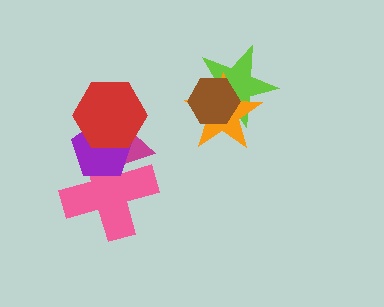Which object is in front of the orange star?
The brown hexagon is in front of the orange star.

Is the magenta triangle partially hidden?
Yes, it is partially covered by another shape.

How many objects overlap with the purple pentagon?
3 objects overlap with the purple pentagon.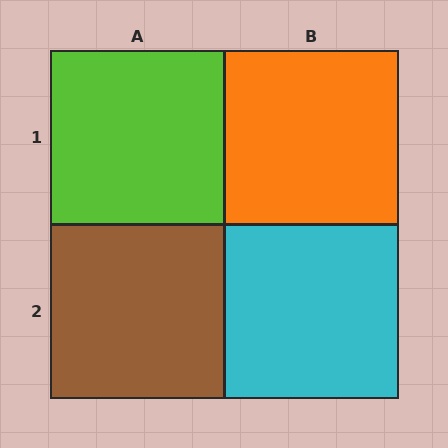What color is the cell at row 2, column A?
Brown.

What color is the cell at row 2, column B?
Cyan.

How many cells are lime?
1 cell is lime.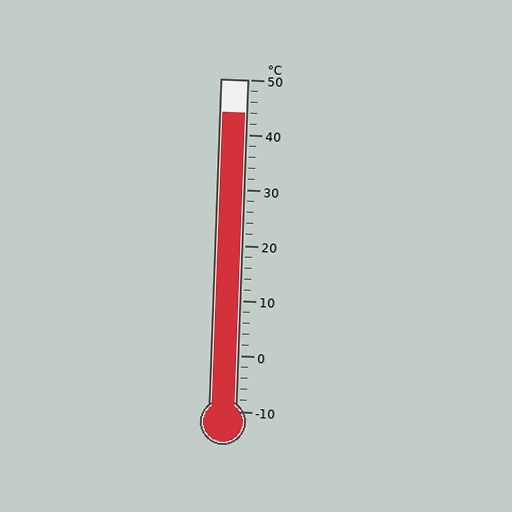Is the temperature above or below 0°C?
The temperature is above 0°C.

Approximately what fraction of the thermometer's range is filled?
The thermometer is filled to approximately 90% of its range.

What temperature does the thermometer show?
The thermometer shows approximately 44°C.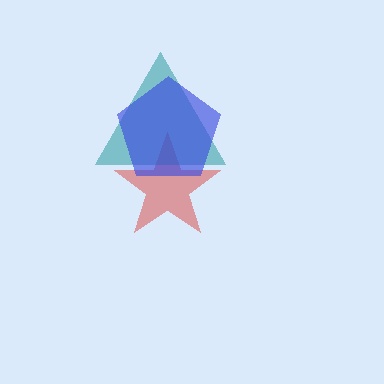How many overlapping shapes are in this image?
There are 3 overlapping shapes in the image.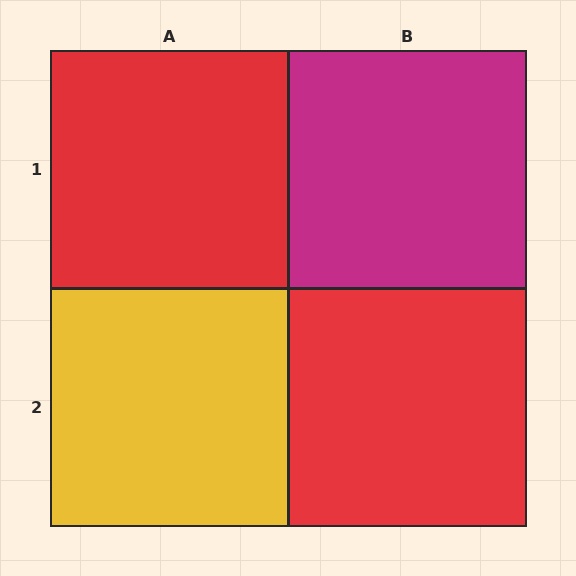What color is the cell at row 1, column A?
Red.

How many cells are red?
2 cells are red.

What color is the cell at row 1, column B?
Magenta.